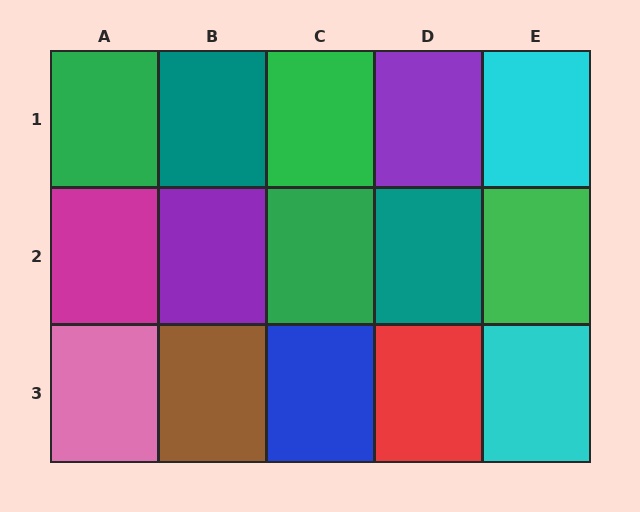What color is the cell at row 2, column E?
Green.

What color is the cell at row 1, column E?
Cyan.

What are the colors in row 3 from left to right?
Pink, brown, blue, red, cyan.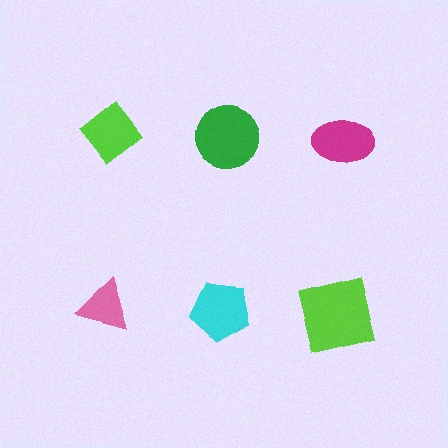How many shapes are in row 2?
3 shapes.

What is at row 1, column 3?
A magenta ellipse.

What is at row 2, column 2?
A cyan pentagon.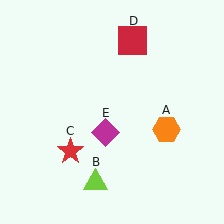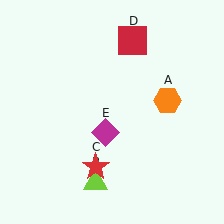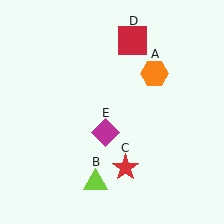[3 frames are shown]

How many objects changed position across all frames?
2 objects changed position: orange hexagon (object A), red star (object C).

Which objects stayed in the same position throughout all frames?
Lime triangle (object B) and red square (object D) and magenta diamond (object E) remained stationary.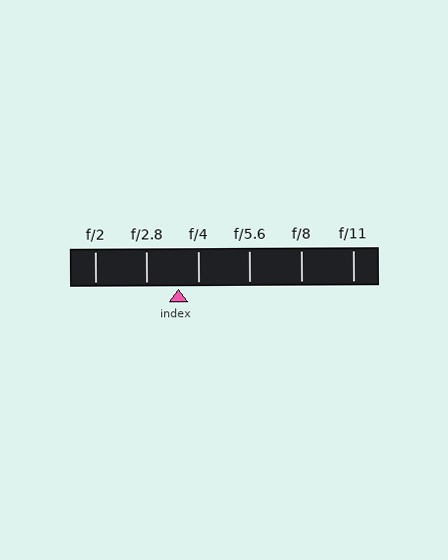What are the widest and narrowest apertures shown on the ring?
The widest aperture shown is f/2 and the narrowest is f/11.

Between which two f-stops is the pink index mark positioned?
The index mark is between f/2.8 and f/4.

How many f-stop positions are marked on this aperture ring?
There are 6 f-stop positions marked.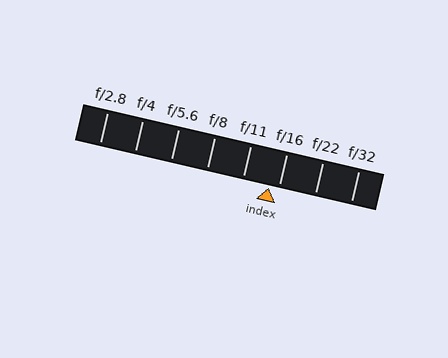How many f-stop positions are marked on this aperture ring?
There are 8 f-stop positions marked.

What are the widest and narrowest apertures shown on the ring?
The widest aperture shown is f/2.8 and the narrowest is f/32.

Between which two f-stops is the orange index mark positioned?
The index mark is between f/11 and f/16.